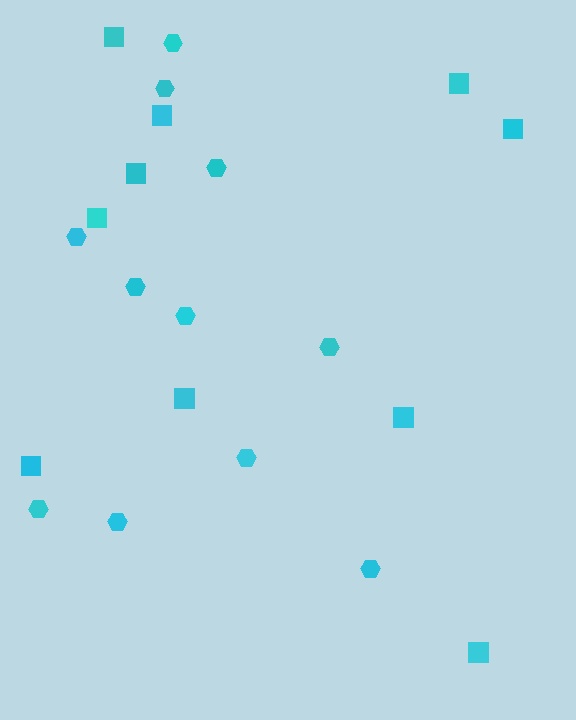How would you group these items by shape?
There are 2 groups: one group of squares (10) and one group of hexagons (11).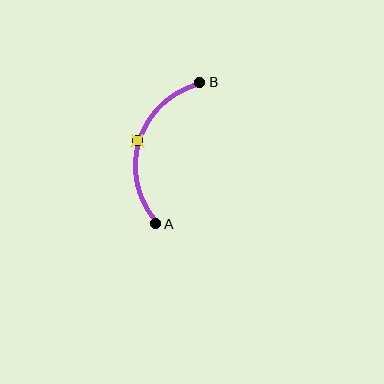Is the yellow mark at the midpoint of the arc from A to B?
Yes. The yellow mark lies on the arc at equal arc-length from both A and B — it is the arc midpoint.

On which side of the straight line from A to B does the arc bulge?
The arc bulges to the left of the straight line connecting A and B.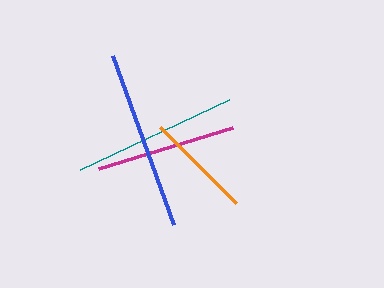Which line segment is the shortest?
The orange line is the shortest at approximately 107 pixels.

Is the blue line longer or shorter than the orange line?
The blue line is longer than the orange line.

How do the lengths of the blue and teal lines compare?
The blue and teal lines are approximately the same length.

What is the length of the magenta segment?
The magenta segment is approximately 139 pixels long.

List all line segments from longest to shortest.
From longest to shortest: blue, teal, magenta, orange.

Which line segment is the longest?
The blue line is the longest at approximately 179 pixels.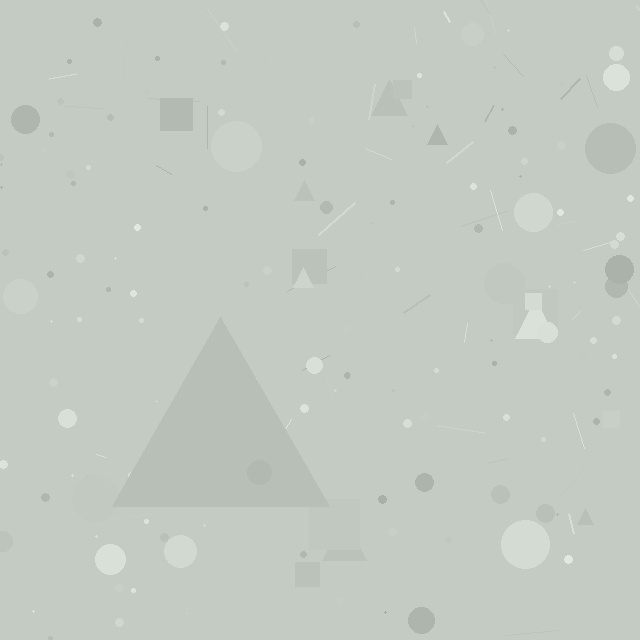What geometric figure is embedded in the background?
A triangle is embedded in the background.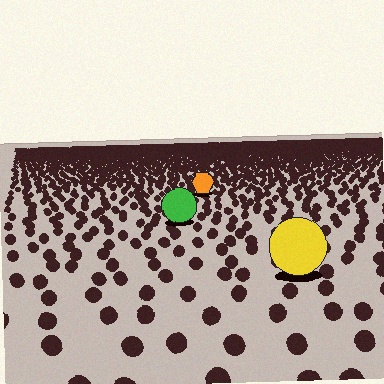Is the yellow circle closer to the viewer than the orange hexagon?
Yes. The yellow circle is closer — you can tell from the texture gradient: the ground texture is coarser near it.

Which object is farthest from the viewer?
The orange hexagon is farthest from the viewer. It appears smaller and the ground texture around it is denser.